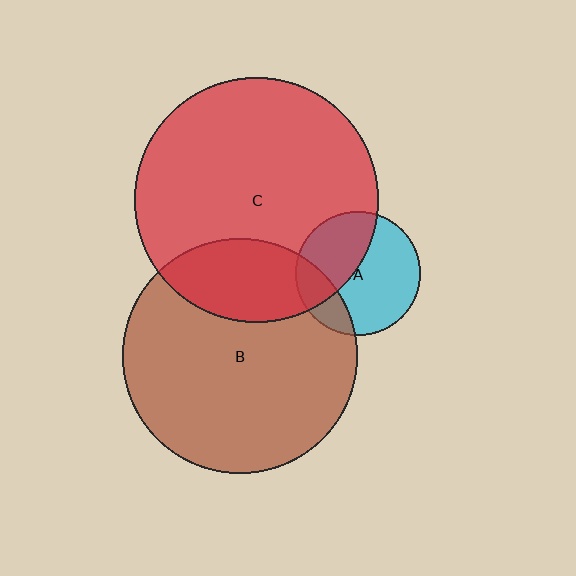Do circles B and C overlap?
Yes.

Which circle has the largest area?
Circle C (red).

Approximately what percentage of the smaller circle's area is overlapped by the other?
Approximately 25%.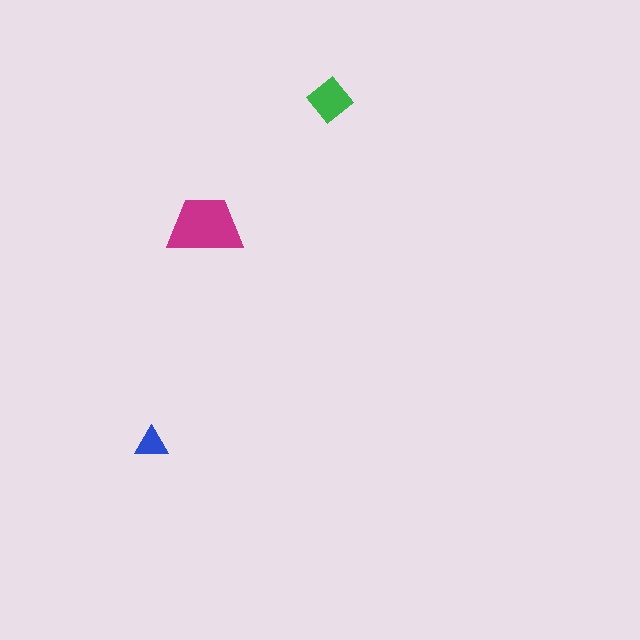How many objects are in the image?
There are 3 objects in the image.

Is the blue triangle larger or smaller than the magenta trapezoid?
Smaller.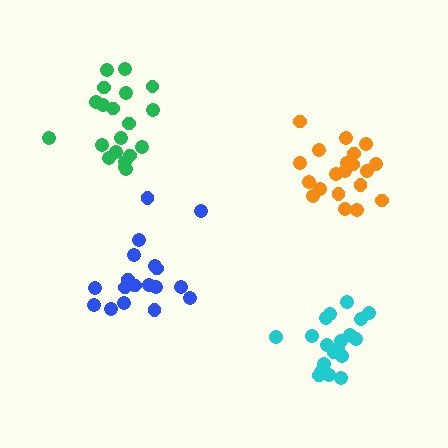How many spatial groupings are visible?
There are 4 spatial groupings.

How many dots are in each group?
Group 1: 20 dots, Group 2: 20 dots, Group 3: 18 dots, Group 4: 20 dots (78 total).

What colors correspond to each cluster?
The clusters are colored: cyan, green, blue, orange.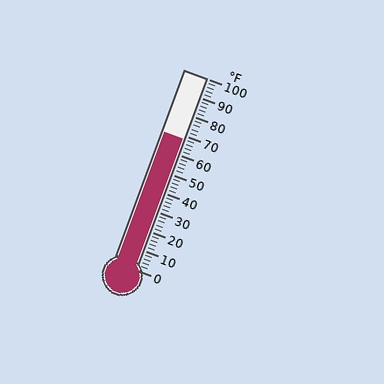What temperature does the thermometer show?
The thermometer shows approximately 68°F.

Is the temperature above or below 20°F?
The temperature is above 20°F.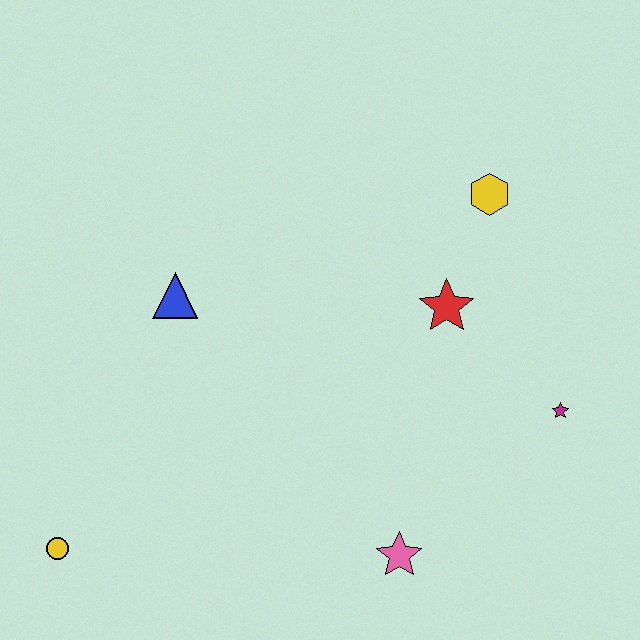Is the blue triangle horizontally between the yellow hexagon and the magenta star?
No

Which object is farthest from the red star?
The yellow circle is farthest from the red star.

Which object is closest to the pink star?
The magenta star is closest to the pink star.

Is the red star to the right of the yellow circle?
Yes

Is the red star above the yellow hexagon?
No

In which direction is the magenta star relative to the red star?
The magenta star is to the right of the red star.